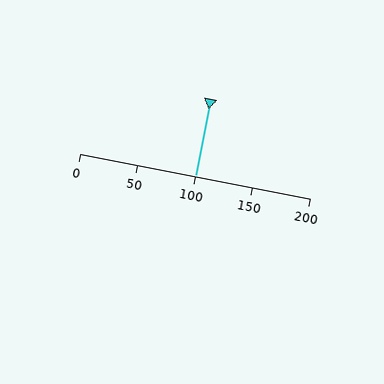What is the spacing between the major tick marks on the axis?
The major ticks are spaced 50 apart.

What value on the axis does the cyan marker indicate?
The marker indicates approximately 100.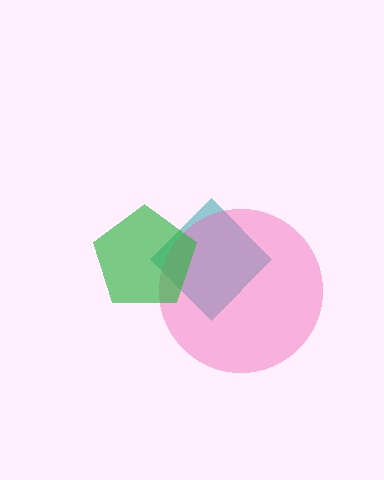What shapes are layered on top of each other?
The layered shapes are: a teal diamond, a pink circle, a green pentagon.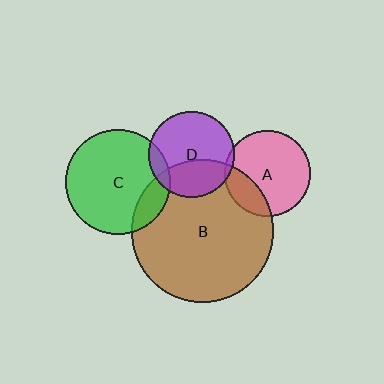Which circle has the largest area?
Circle B (brown).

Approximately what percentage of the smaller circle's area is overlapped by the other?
Approximately 5%.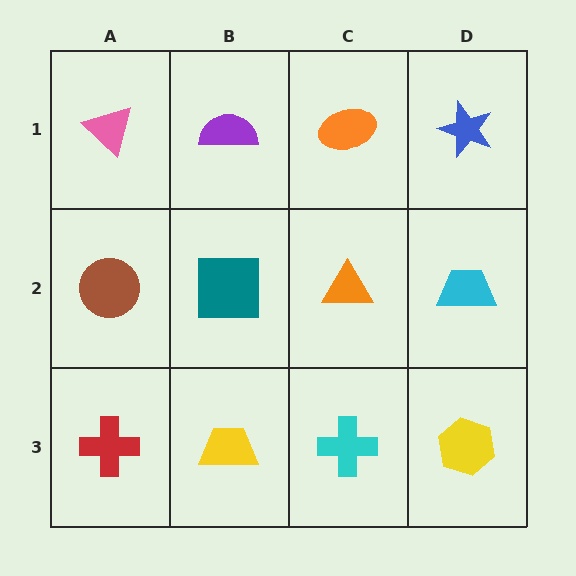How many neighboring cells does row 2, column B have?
4.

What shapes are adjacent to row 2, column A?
A pink triangle (row 1, column A), a red cross (row 3, column A), a teal square (row 2, column B).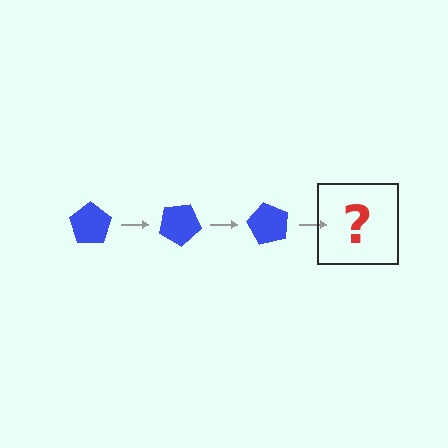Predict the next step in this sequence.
The next step is a blue pentagon rotated 90 degrees.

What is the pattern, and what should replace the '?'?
The pattern is that the pentagon rotates 30 degrees each step. The '?' should be a blue pentagon rotated 90 degrees.